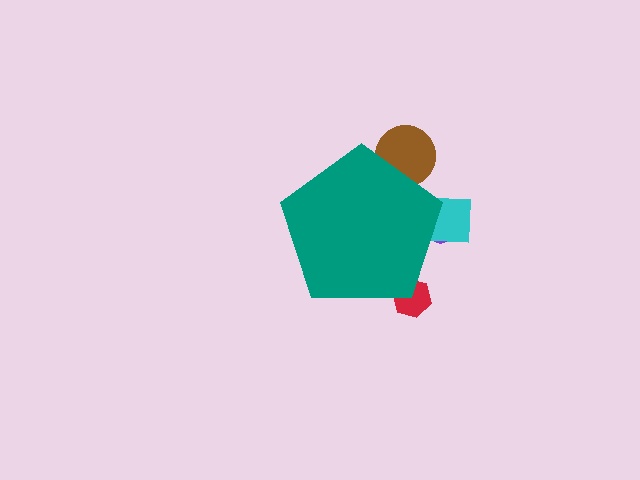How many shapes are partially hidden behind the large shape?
4 shapes are partially hidden.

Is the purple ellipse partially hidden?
Yes, the purple ellipse is partially hidden behind the teal pentagon.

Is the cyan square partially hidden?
Yes, the cyan square is partially hidden behind the teal pentagon.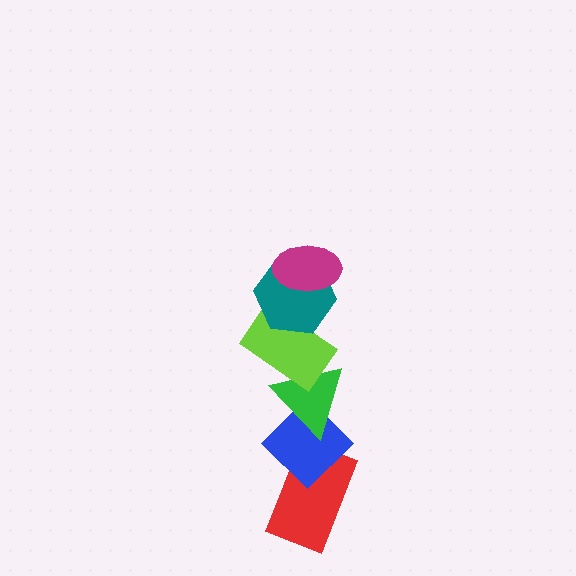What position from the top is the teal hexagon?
The teal hexagon is 2nd from the top.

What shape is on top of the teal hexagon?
The magenta ellipse is on top of the teal hexagon.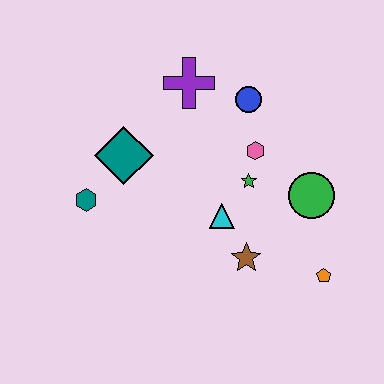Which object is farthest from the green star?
The teal hexagon is farthest from the green star.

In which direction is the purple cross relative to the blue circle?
The purple cross is to the left of the blue circle.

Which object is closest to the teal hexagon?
The teal diamond is closest to the teal hexagon.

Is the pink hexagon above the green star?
Yes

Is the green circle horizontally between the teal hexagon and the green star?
No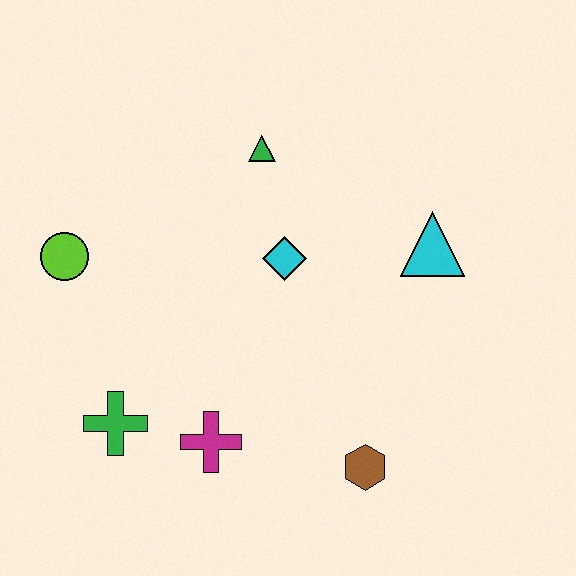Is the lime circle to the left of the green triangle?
Yes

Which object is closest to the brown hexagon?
The magenta cross is closest to the brown hexagon.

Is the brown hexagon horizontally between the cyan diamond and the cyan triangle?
Yes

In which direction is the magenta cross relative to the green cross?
The magenta cross is to the right of the green cross.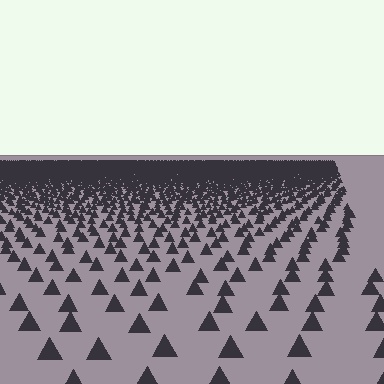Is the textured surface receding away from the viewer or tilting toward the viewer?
The surface is receding away from the viewer. Texture elements get smaller and denser toward the top.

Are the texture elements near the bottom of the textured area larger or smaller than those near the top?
Larger. Near the bottom, elements are closer to the viewer and appear at a bigger on-screen size.